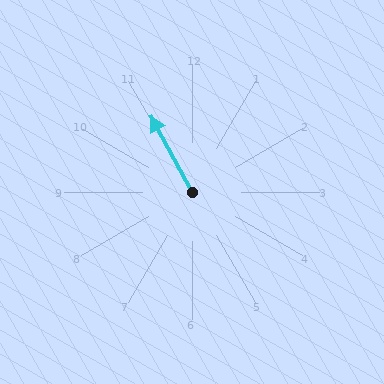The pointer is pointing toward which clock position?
Roughly 11 o'clock.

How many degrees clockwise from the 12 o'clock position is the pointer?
Approximately 332 degrees.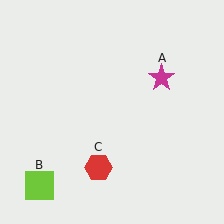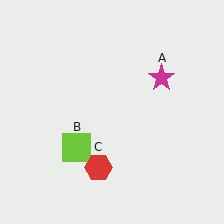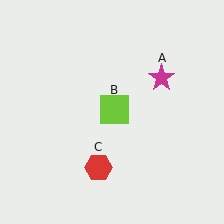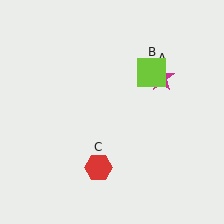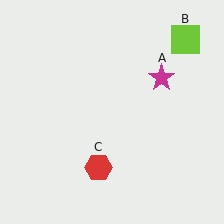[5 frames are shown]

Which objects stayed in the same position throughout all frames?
Magenta star (object A) and red hexagon (object C) remained stationary.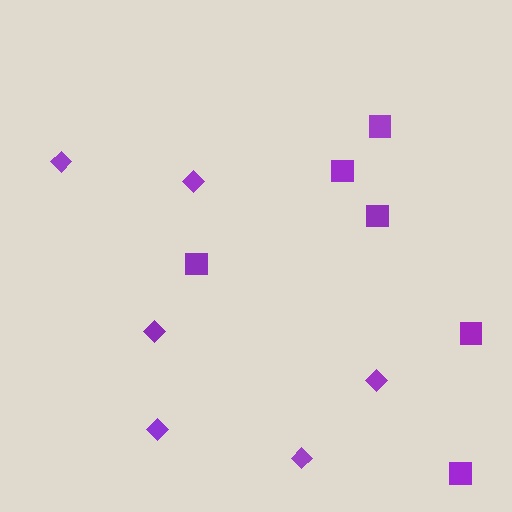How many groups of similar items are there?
There are 2 groups: one group of diamonds (6) and one group of squares (6).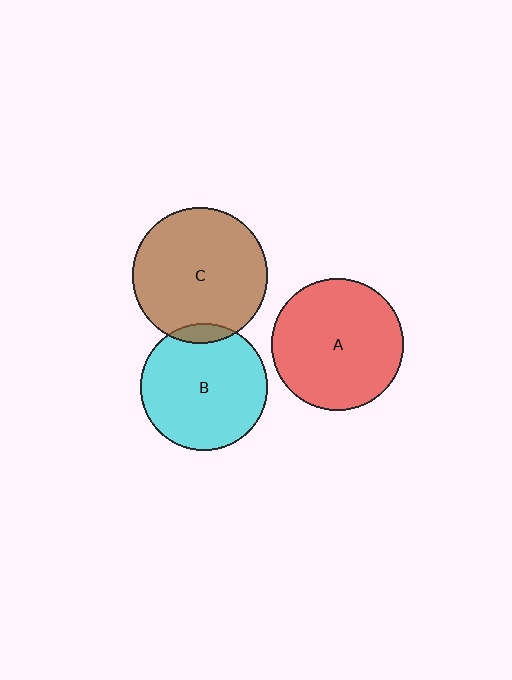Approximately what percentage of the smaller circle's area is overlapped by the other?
Approximately 5%.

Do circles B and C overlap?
Yes.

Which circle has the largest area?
Circle C (brown).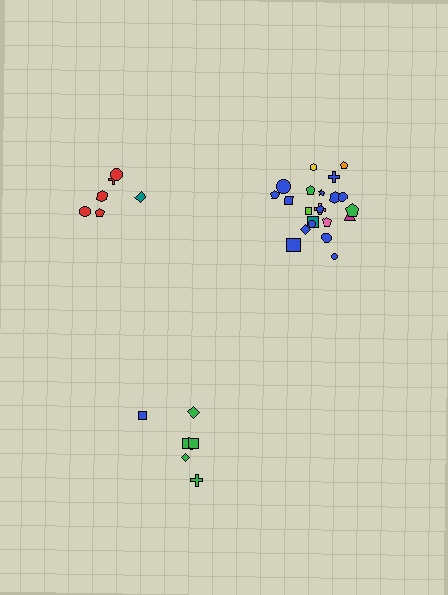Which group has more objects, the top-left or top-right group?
The top-right group.